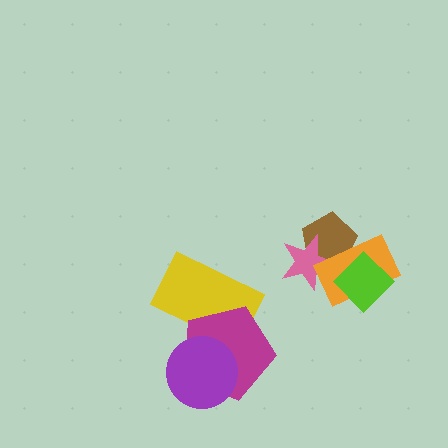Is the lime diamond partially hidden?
No, no other shape covers it.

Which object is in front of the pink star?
The orange rectangle is in front of the pink star.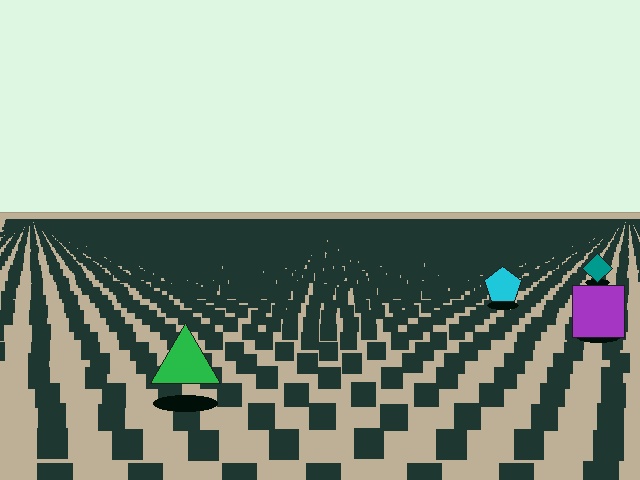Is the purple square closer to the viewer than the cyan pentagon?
Yes. The purple square is closer — you can tell from the texture gradient: the ground texture is coarser near it.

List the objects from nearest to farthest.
From nearest to farthest: the green triangle, the purple square, the cyan pentagon, the teal diamond.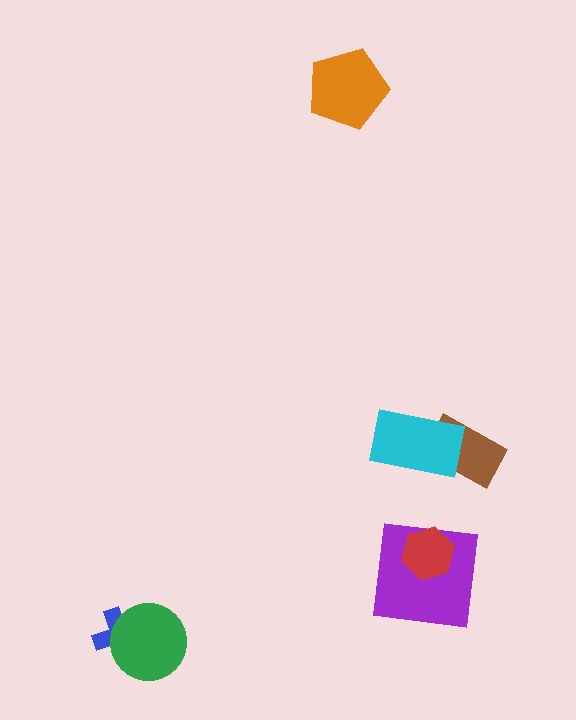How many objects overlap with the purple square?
1 object overlaps with the purple square.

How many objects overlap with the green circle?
1 object overlaps with the green circle.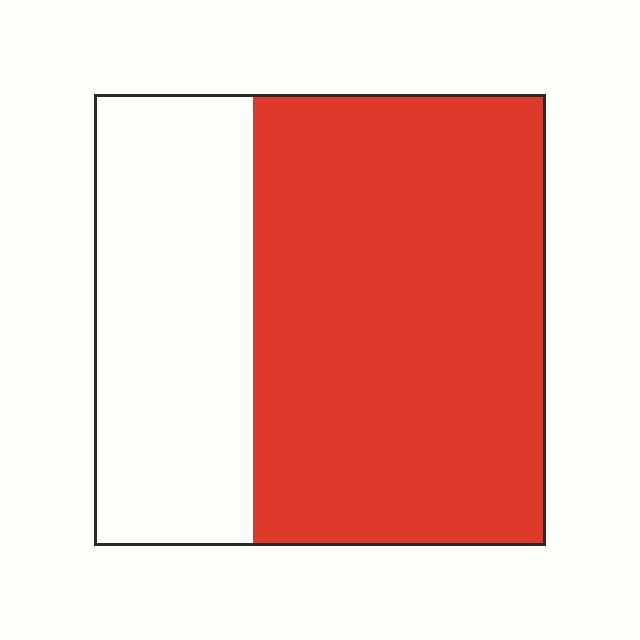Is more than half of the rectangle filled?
Yes.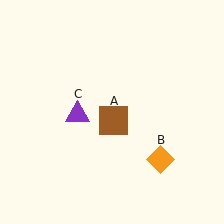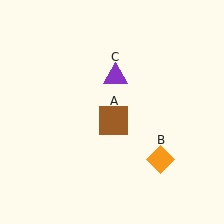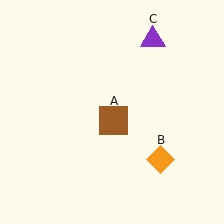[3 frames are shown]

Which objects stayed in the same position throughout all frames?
Brown square (object A) and orange diamond (object B) remained stationary.